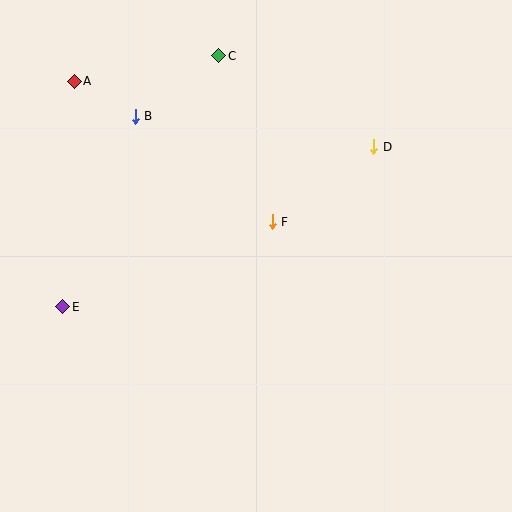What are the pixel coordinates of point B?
Point B is at (135, 116).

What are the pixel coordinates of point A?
Point A is at (74, 81).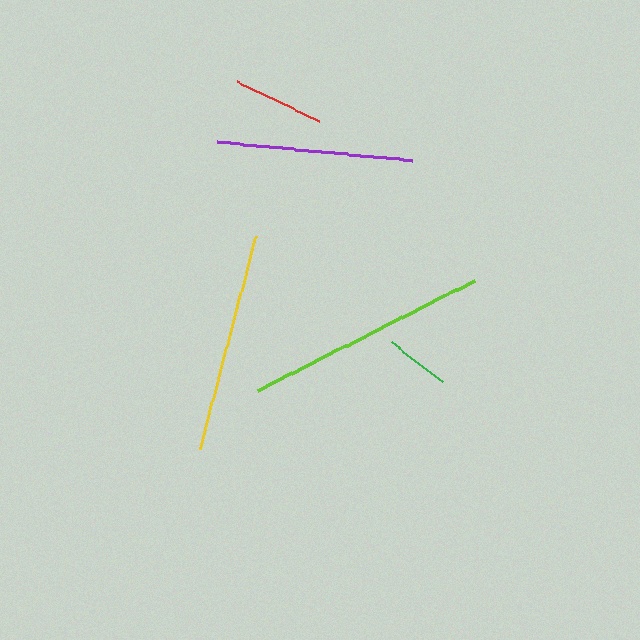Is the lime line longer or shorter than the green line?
The lime line is longer than the green line.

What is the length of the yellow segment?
The yellow segment is approximately 220 pixels long.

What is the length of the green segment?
The green segment is approximately 66 pixels long.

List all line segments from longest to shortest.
From longest to shortest: lime, yellow, purple, red, green.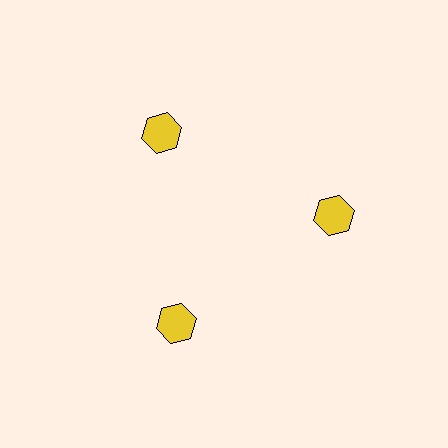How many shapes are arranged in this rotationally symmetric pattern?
There are 3 shapes, arranged in 3 groups of 1.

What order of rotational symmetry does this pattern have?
This pattern has 3-fold rotational symmetry.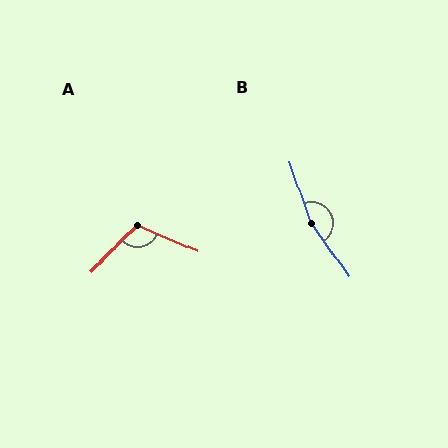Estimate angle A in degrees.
Approximately 113 degrees.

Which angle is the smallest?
A, at approximately 113 degrees.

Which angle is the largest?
B, at approximately 165 degrees.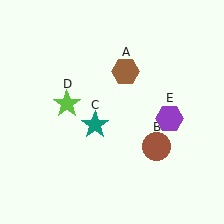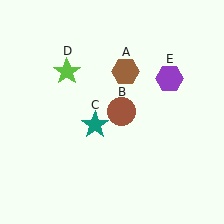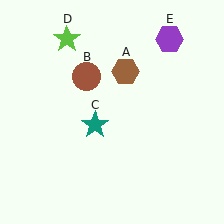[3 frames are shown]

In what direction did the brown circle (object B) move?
The brown circle (object B) moved up and to the left.